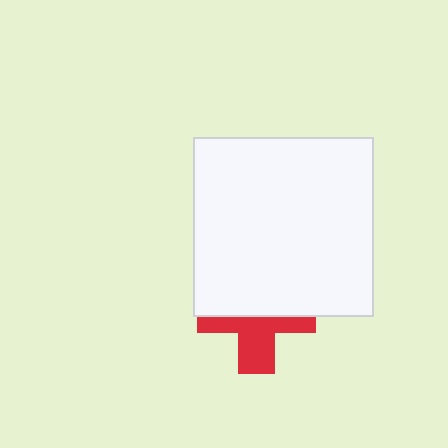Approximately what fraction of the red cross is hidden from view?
Roughly 55% of the red cross is hidden behind the white rectangle.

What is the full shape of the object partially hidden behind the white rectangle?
The partially hidden object is a red cross.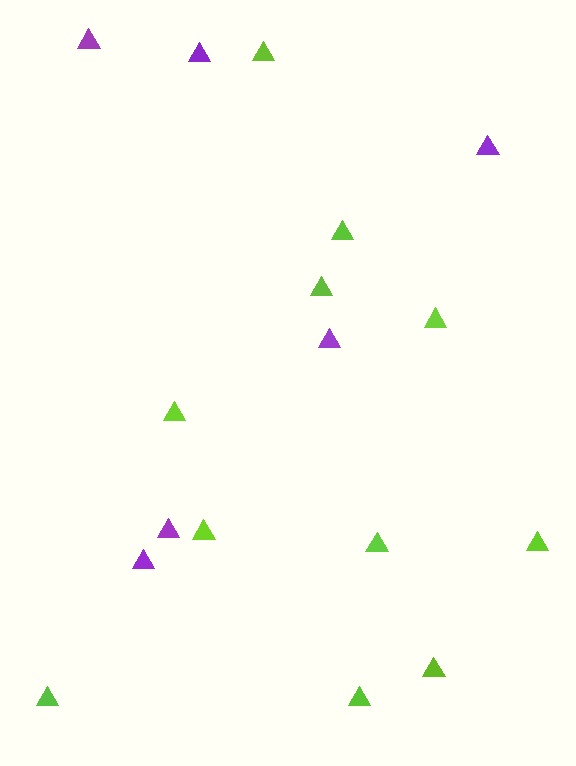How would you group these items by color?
There are 2 groups: one group of purple triangles (6) and one group of lime triangles (11).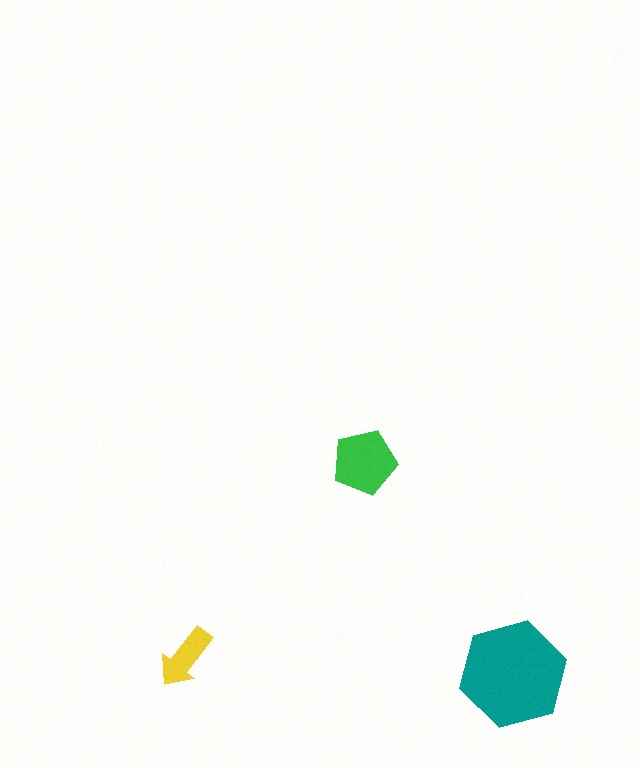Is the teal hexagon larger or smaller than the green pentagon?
Larger.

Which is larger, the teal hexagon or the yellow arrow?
The teal hexagon.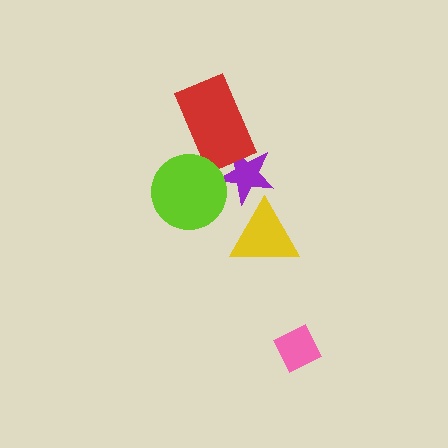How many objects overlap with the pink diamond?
0 objects overlap with the pink diamond.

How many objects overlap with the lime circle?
1 object overlaps with the lime circle.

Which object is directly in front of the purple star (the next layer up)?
The red rectangle is directly in front of the purple star.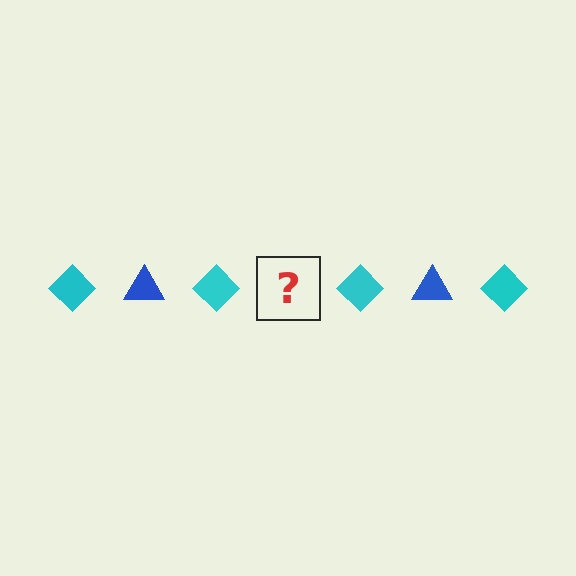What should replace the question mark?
The question mark should be replaced with a blue triangle.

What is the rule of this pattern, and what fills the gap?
The rule is that the pattern alternates between cyan diamond and blue triangle. The gap should be filled with a blue triangle.